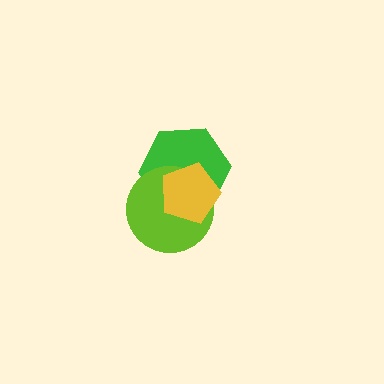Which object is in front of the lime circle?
The yellow pentagon is in front of the lime circle.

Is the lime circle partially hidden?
Yes, it is partially covered by another shape.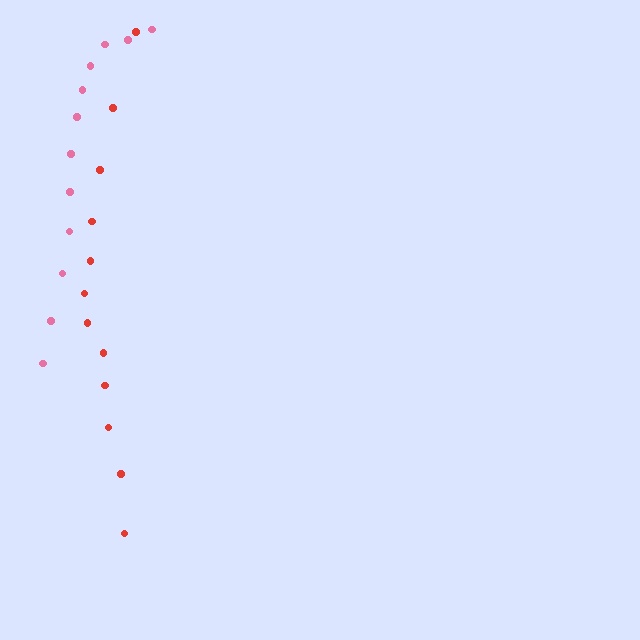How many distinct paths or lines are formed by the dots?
There are 2 distinct paths.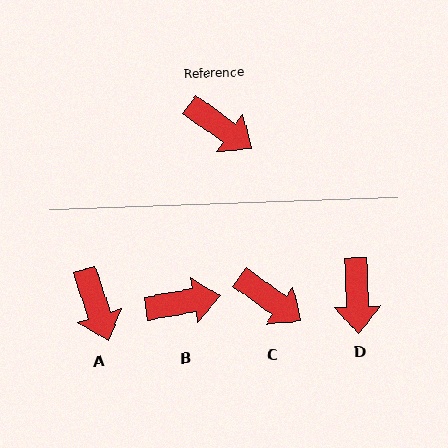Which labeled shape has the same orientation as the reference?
C.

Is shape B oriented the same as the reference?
No, it is off by about 45 degrees.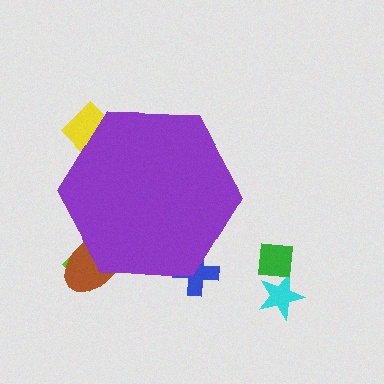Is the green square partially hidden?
No, the green square is fully visible.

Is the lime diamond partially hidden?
Yes, the lime diamond is partially hidden behind the purple hexagon.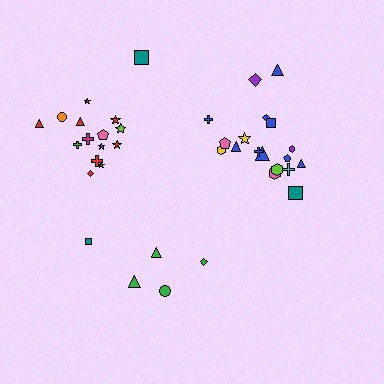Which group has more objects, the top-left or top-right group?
The top-right group.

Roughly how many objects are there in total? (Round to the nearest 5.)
Roughly 40 objects in total.